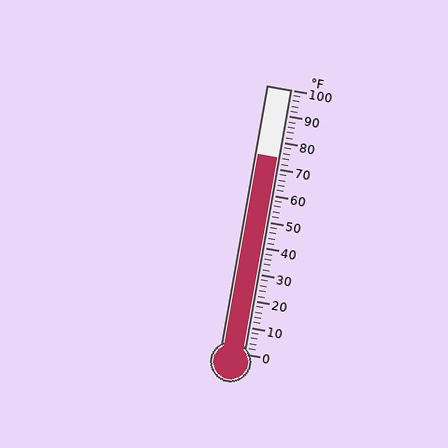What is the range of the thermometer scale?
The thermometer scale ranges from 0°F to 100°F.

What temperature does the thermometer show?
The thermometer shows approximately 74°F.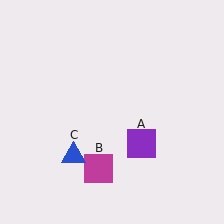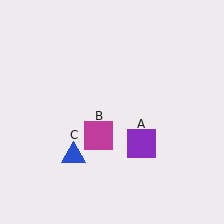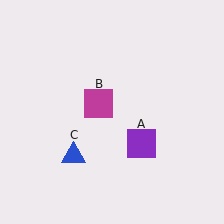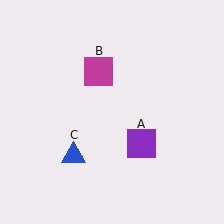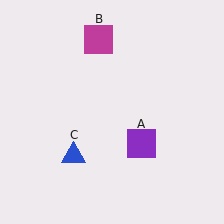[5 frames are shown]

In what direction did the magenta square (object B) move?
The magenta square (object B) moved up.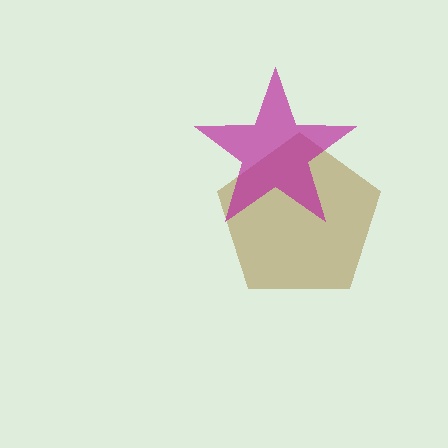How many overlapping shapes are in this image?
There are 2 overlapping shapes in the image.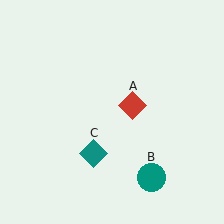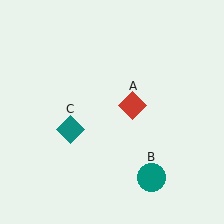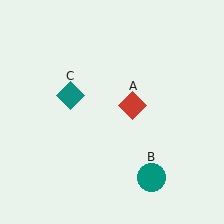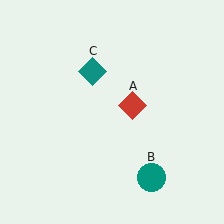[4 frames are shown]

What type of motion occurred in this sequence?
The teal diamond (object C) rotated clockwise around the center of the scene.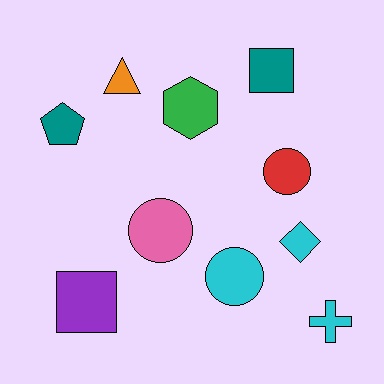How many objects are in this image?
There are 10 objects.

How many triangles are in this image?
There is 1 triangle.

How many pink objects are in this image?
There is 1 pink object.